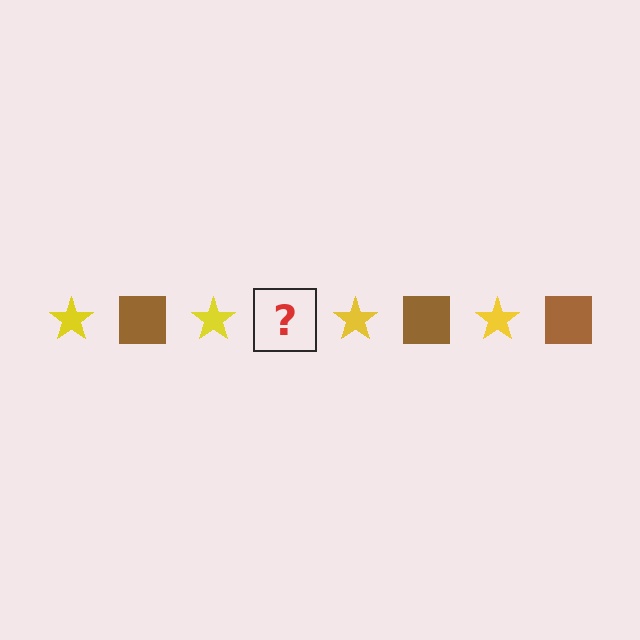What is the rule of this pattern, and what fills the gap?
The rule is that the pattern alternates between yellow star and brown square. The gap should be filled with a brown square.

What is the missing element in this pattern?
The missing element is a brown square.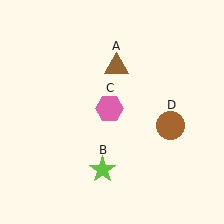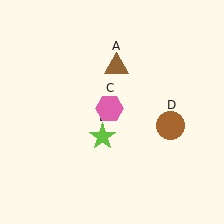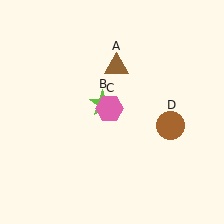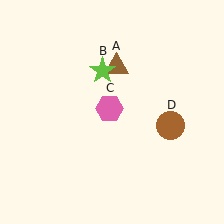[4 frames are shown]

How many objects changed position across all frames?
1 object changed position: lime star (object B).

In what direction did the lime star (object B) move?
The lime star (object B) moved up.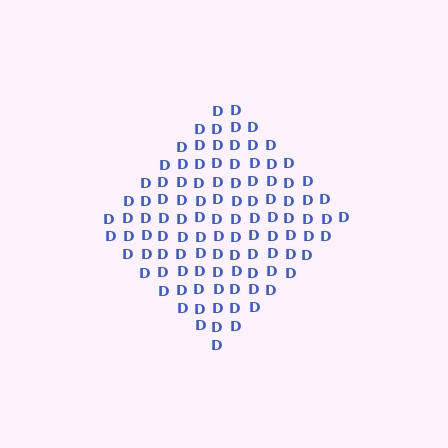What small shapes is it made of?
It is made of small letter D's.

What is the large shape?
The large shape is a diamond.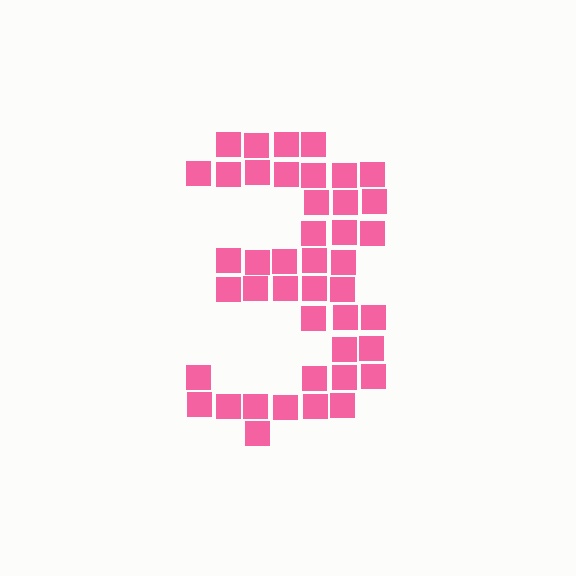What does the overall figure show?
The overall figure shows the digit 3.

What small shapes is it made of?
It is made of small squares.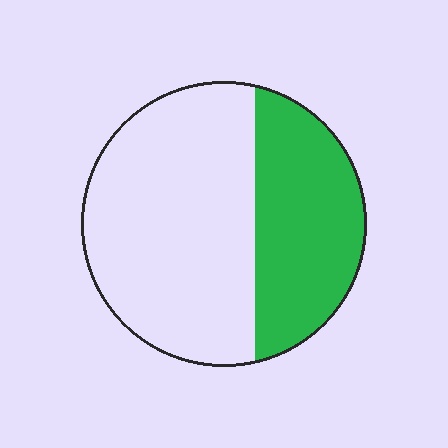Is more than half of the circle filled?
No.